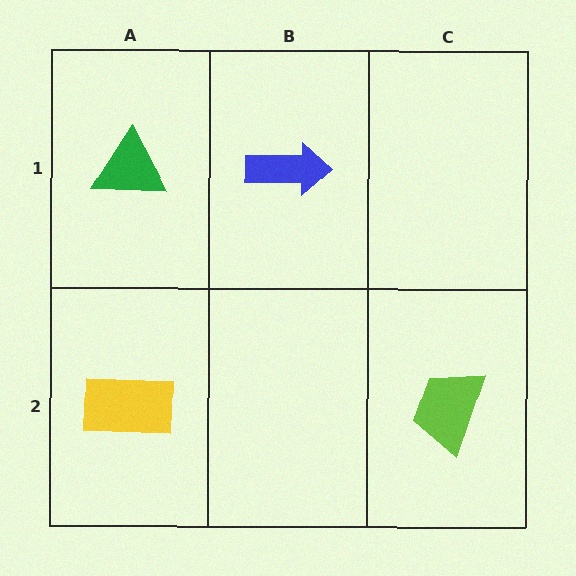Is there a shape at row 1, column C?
No, that cell is empty.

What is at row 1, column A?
A green triangle.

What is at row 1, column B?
A blue arrow.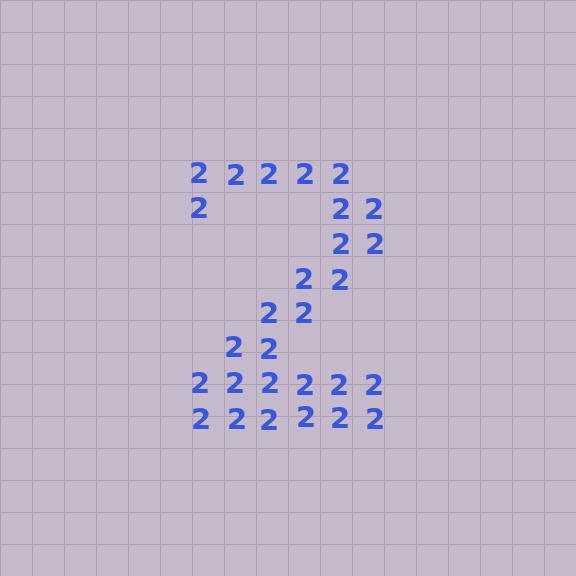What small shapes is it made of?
It is made of small digit 2's.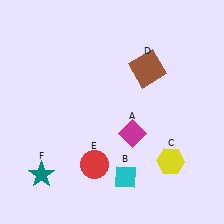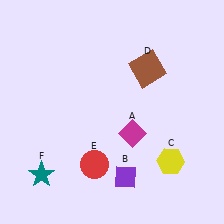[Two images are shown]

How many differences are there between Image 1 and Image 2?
There is 1 difference between the two images.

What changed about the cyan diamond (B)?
In Image 1, B is cyan. In Image 2, it changed to purple.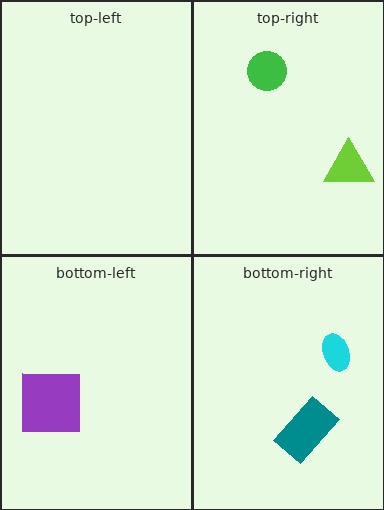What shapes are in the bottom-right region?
The teal rectangle, the cyan ellipse.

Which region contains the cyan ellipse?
The bottom-right region.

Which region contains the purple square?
The bottom-left region.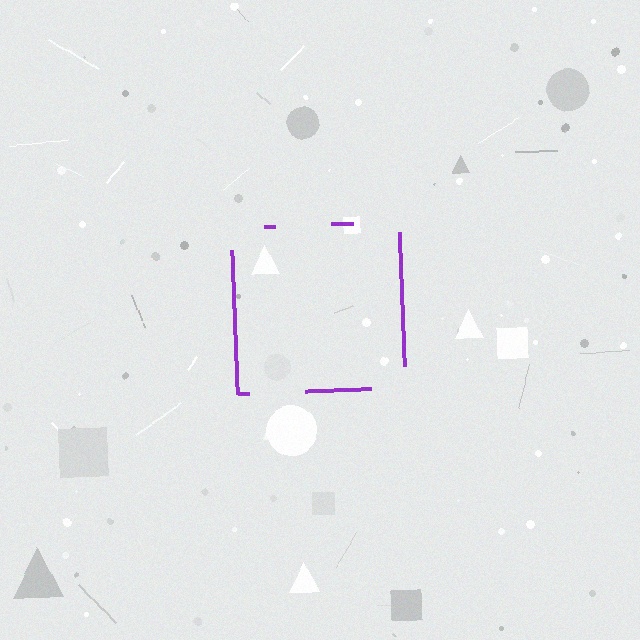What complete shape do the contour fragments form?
The contour fragments form a square.